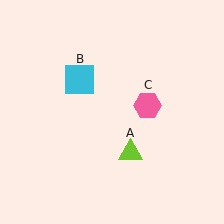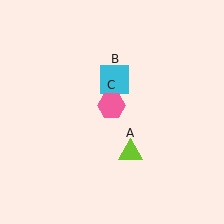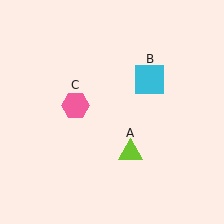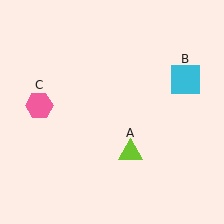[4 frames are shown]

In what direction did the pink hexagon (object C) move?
The pink hexagon (object C) moved left.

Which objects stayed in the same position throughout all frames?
Lime triangle (object A) remained stationary.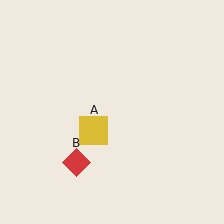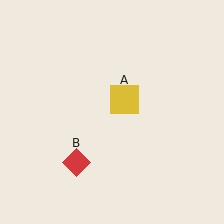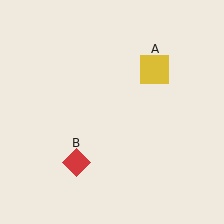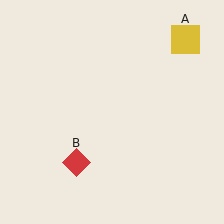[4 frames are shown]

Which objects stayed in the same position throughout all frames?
Red diamond (object B) remained stationary.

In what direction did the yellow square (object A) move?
The yellow square (object A) moved up and to the right.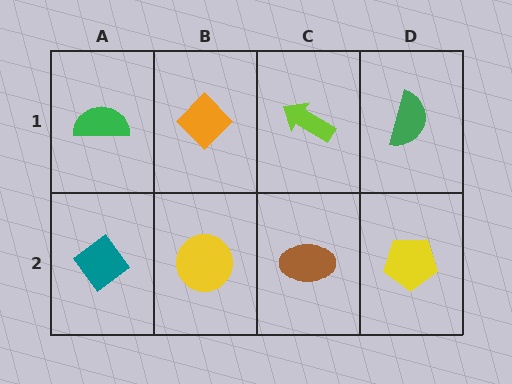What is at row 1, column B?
An orange diamond.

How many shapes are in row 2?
4 shapes.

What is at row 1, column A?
A green semicircle.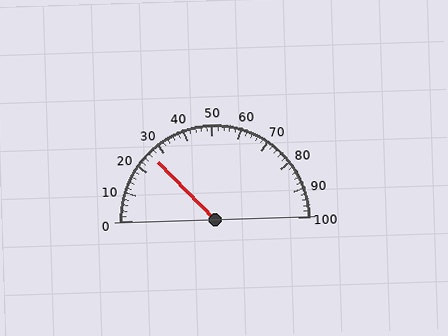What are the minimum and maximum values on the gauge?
The gauge ranges from 0 to 100.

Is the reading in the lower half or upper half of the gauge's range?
The reading is in the lower half of the range (0 to 100).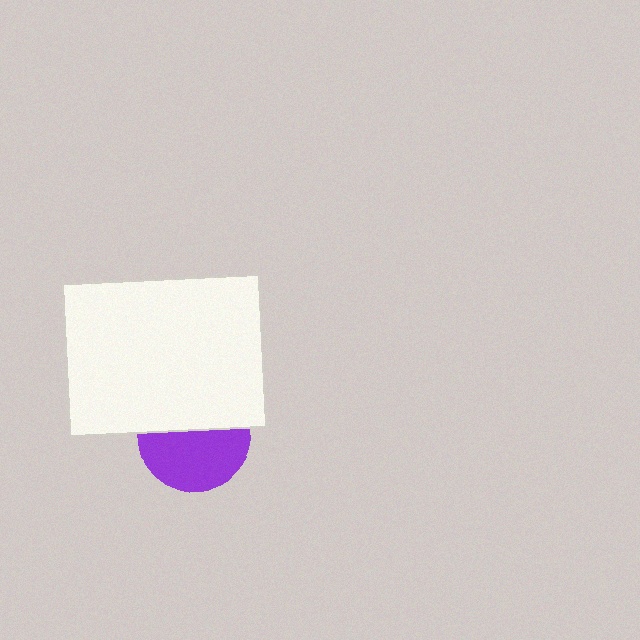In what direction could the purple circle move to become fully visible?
The purple circle could move down. That would shift it out from behind the white rectangle entirely.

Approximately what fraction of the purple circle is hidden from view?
Roughly 45% of the purple circle is hidden behind the white rectangle.